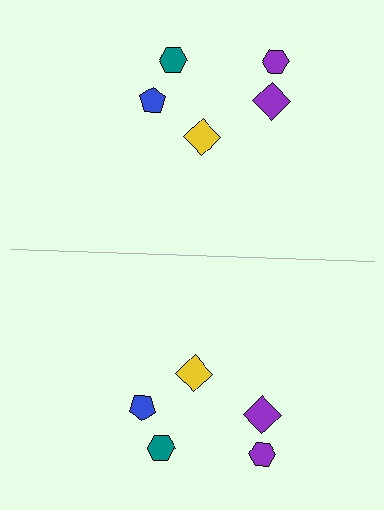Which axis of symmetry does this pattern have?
The pattern has a horizontal axis of symmetry running through the center of the image.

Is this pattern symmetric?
Yes, this pattern has bilateral (reflection) symmetry.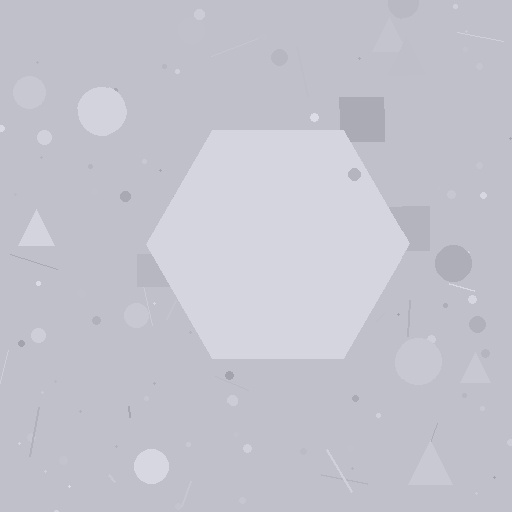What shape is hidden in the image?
A hexagon is hidden in the image.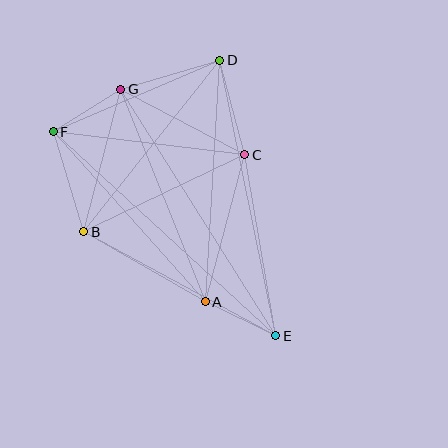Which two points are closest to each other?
Points A and E are closest to each other.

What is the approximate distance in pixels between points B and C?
The distance between B and C is approximately 179 pixels.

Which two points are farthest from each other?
Points E and F are farthest from each other.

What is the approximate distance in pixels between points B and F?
The distance between B and F is approximately 104 pixels.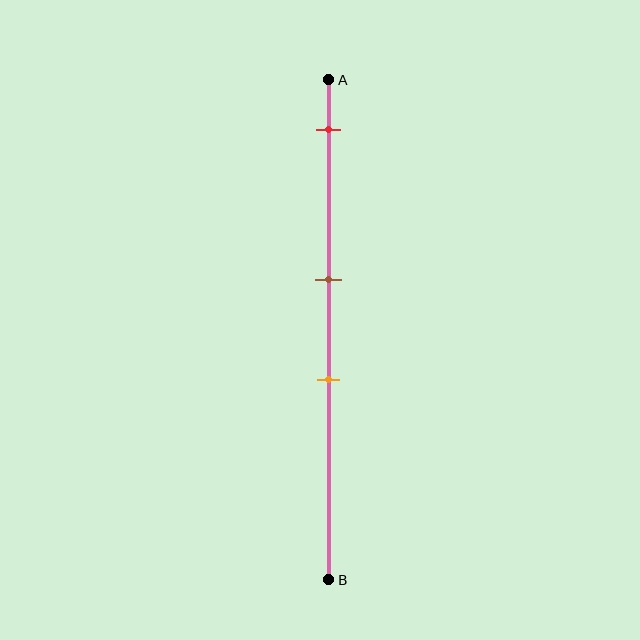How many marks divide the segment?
There are 3 marks dividing the segment.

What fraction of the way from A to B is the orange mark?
The orange mark is approximately 60% (0.6) of the way from A to B.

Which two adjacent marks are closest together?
The brown and orange marks are the closest adjacent pair.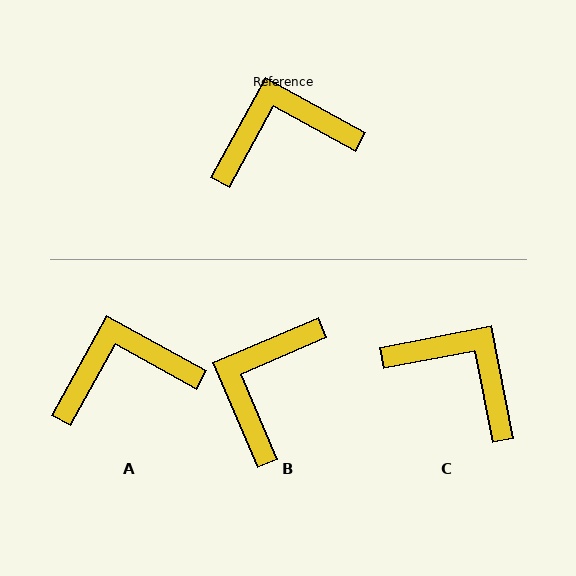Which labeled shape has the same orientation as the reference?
A.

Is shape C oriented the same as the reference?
No, it is off by about 50 degrees.